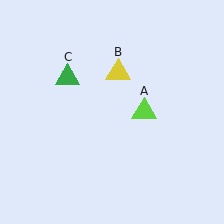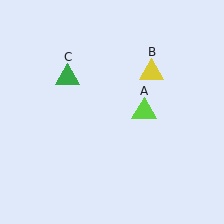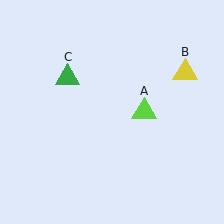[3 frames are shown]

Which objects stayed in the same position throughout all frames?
Lime triangle (object A) and green triangle (object C) remained stationary.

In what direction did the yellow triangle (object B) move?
The yellow triangle (object B) moved right.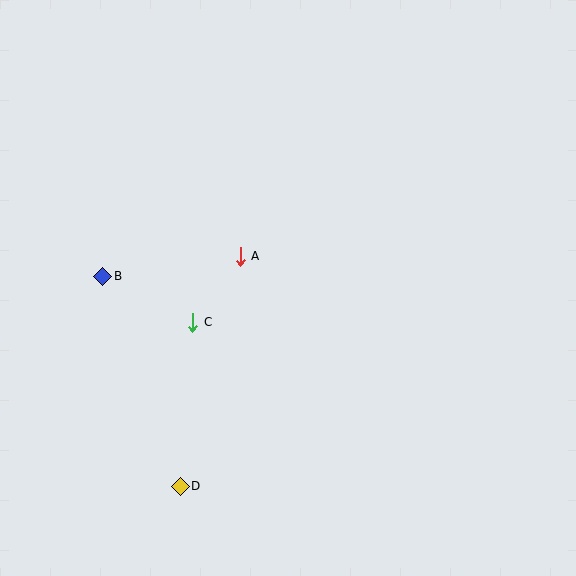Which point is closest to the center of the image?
Point A at (240, 256) is closest to the center.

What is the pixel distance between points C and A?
The distance between C and A is 81 pixels.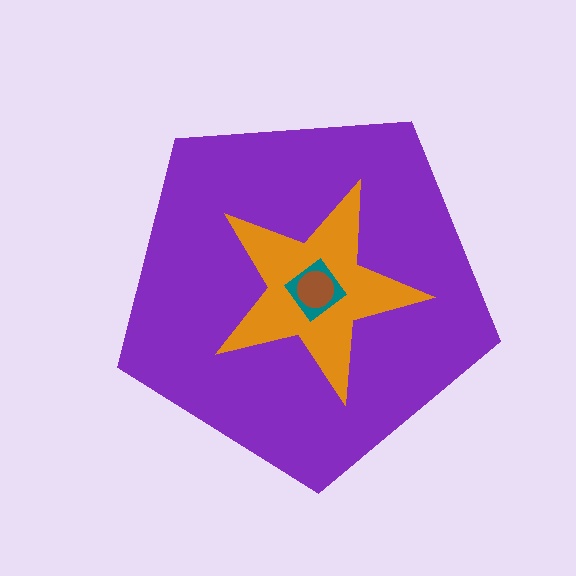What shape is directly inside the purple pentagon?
The orange star.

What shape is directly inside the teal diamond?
The brown circle.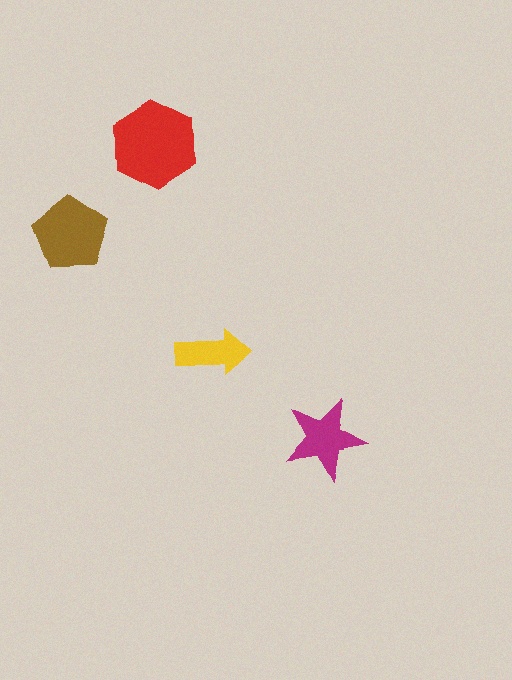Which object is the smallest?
The yellow arrow.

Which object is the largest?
The red hexagon.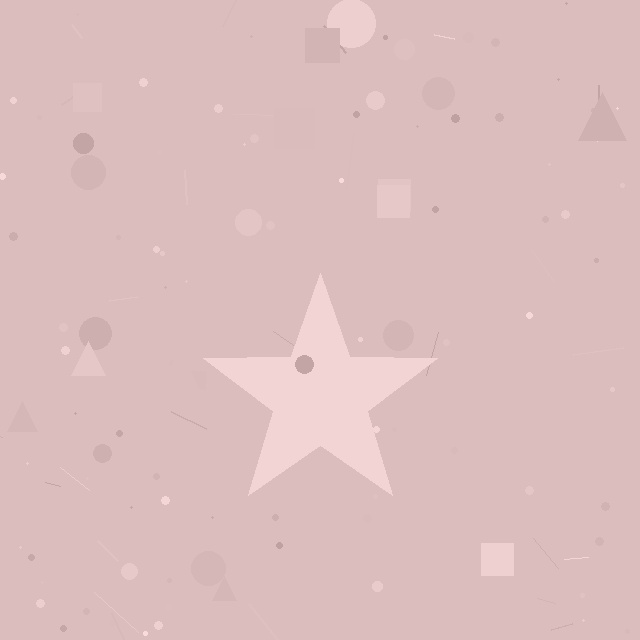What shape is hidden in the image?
A star is hidden in the image.